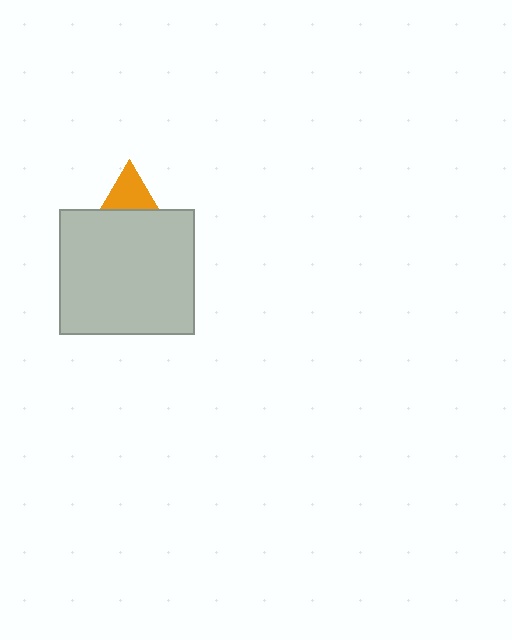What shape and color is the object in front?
The object in front is a light gray rectangle.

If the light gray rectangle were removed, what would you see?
You would see the complete orange triangle.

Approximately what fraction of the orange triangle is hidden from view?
Roughly 62% of the orange triangle is hidden behind the light gray rectangle.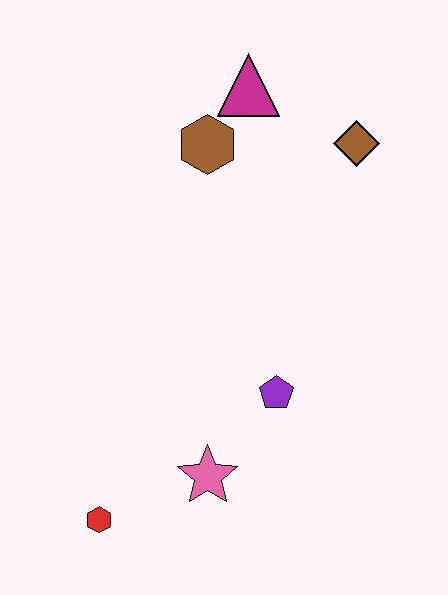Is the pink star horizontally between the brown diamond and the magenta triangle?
No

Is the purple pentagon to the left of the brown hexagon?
No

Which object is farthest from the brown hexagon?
The red hexagon is farthest from the brown hexagon.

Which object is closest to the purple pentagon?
The pink star is closest to the purple pentagon.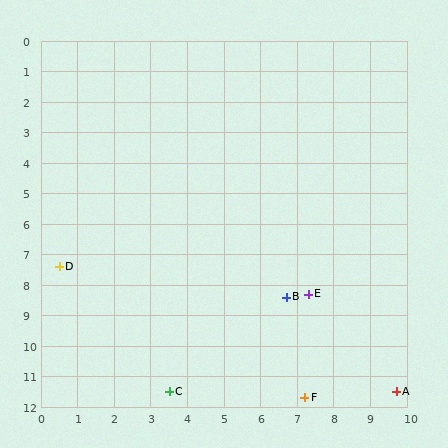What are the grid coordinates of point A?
Point A is at approximately (9.7, 11.5).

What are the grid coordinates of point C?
Point C is at approximately (3.5, 11.5).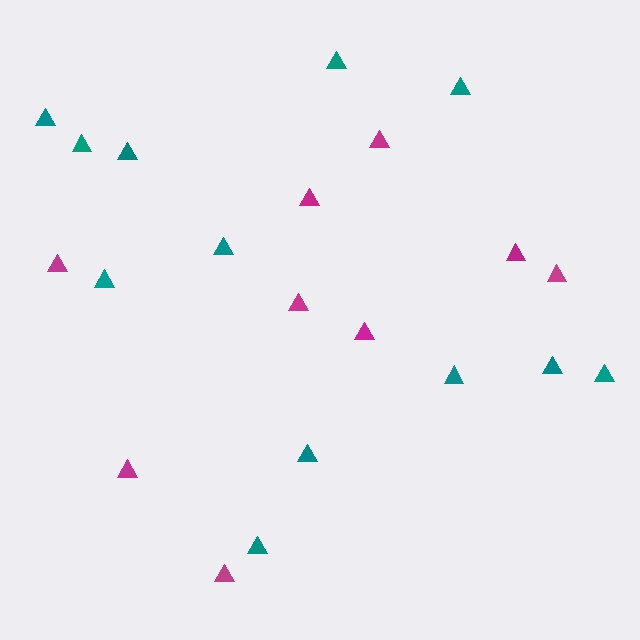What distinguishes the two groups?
There are 2 groups: one group of magenta triangles (9) and one group of teal triangles (12).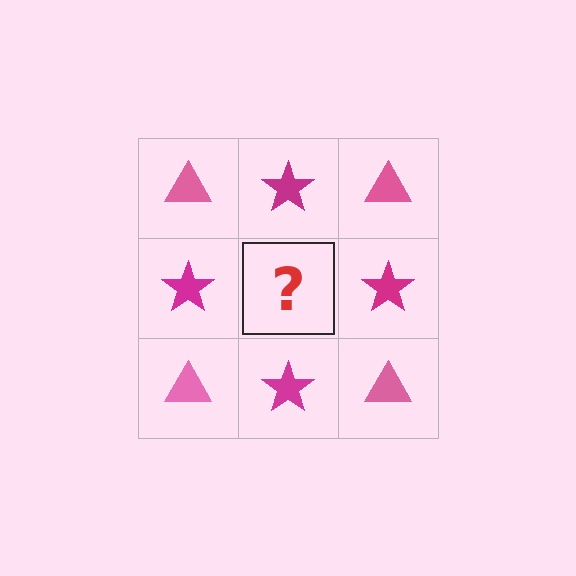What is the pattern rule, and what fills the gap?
The rule is that it alternates pink triangle and magenta star in a checkerboard pattern. The gap should be filled with a pink triangle.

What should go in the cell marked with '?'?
The missing cell should contain a pink triangle.